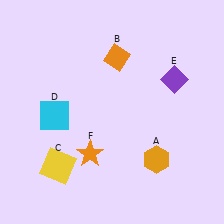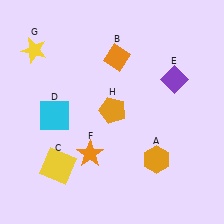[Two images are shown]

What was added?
A yellow star (G), an orange pentagon (H) were added in Image 2.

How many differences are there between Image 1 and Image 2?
There are 2 differences between the two images.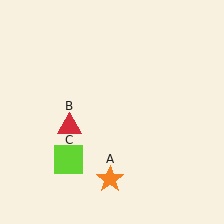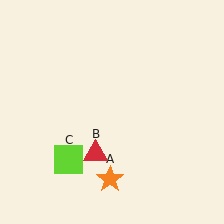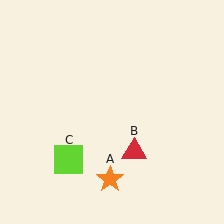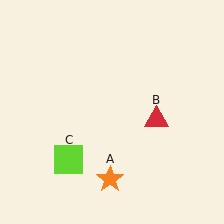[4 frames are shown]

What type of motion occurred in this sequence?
The red triangle (object B) rotated counterclockwise around the center of the scene.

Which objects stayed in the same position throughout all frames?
Orange star (object A) and lime square (object C) remained stationary.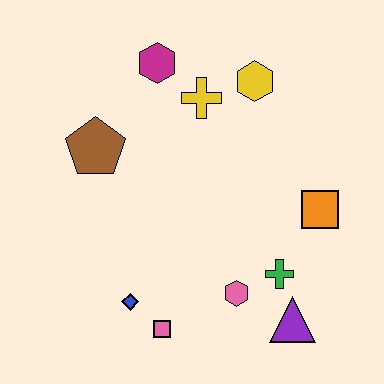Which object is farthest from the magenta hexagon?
The purple triangle is farthest from the magenta hexagon.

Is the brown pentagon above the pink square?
Yes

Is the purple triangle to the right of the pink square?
Yes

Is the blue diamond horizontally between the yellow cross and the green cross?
No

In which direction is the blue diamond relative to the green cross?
The blue diamond is to the left of the green cross.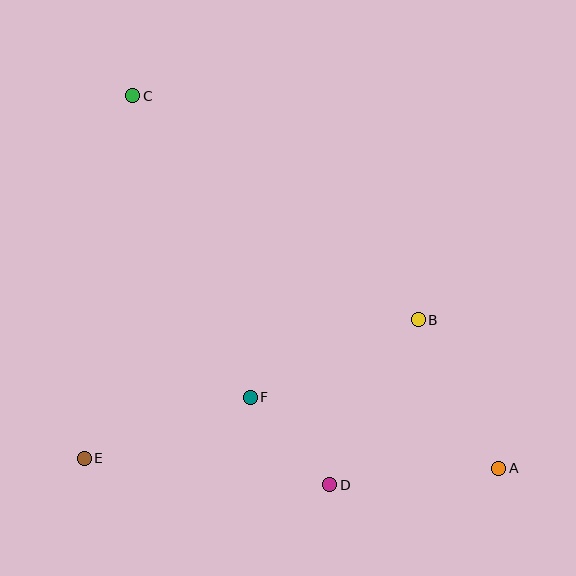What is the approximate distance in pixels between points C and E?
The distance between C and E is approximately 366 pixels.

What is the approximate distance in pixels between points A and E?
The distance between A and E is approximately 414 pixels.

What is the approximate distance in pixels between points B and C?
The distance between B and C is approximately 363 pixels.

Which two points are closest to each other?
Points D and F are closest to each other.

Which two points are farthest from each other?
Points A and C are farthest from each other.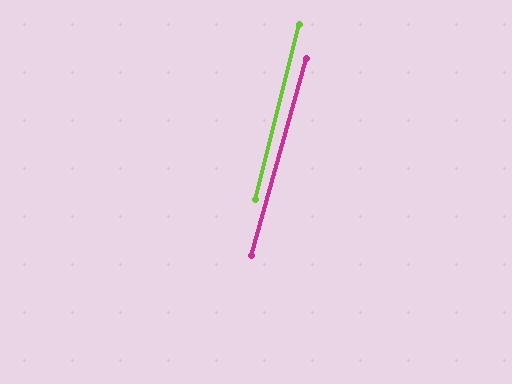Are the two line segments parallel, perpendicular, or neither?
Parallel — their directions differ by only 1.4°.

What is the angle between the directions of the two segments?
Approximately 1 degree.